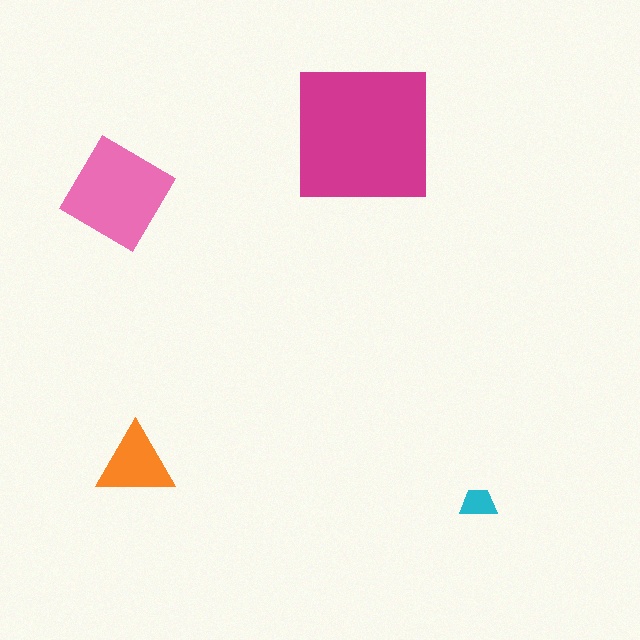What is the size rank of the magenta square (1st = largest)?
1st.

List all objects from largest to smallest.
The magenta square, the pink diamond, the orange triangle, the cyan trapezoid.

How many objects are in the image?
There are 4 objects in the image.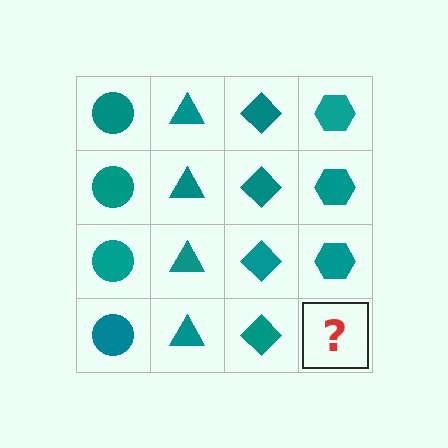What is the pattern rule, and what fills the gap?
The rule is that each column has a consistent shape. The gap should be filled with a teal hexagon.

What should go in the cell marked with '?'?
The missing cell should contain a teal hexagon.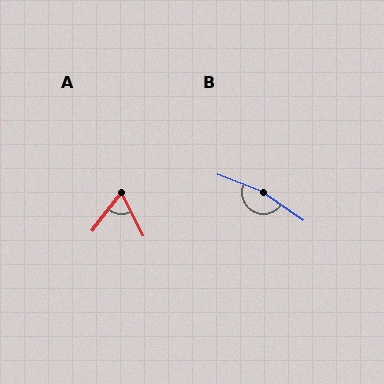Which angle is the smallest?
A, at approximately 63 degrees.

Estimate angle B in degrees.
Approximately 167 degrees.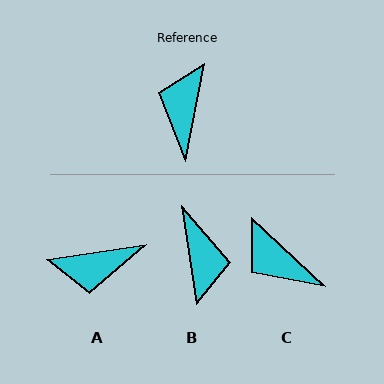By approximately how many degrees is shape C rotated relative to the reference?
Approximately 58 degrees counter-clockwise.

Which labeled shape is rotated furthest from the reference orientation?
B, about 160 degrees away.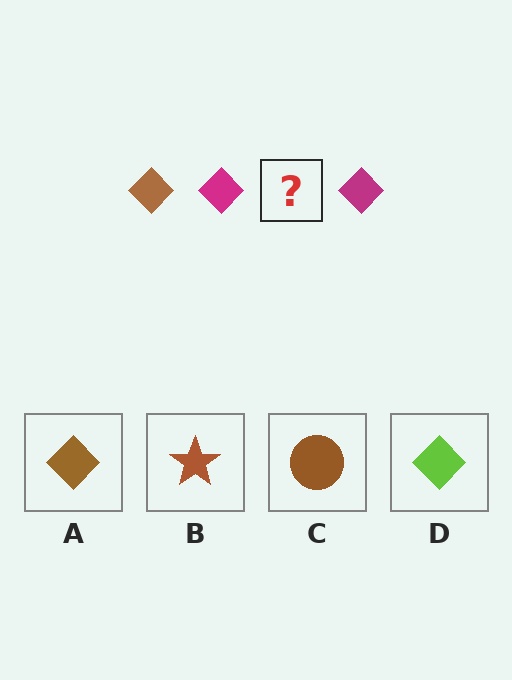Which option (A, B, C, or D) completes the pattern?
A.